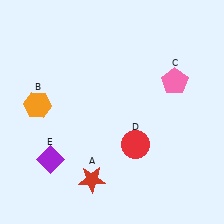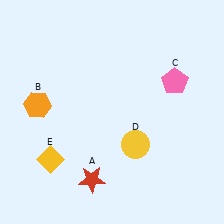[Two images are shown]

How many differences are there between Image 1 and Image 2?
There are 2 differences between the two images.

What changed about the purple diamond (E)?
In Image 1, E is purple. In Image 2, it changed to yellow.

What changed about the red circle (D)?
In Image 1, D is red. In Image 2, it changed to yellow.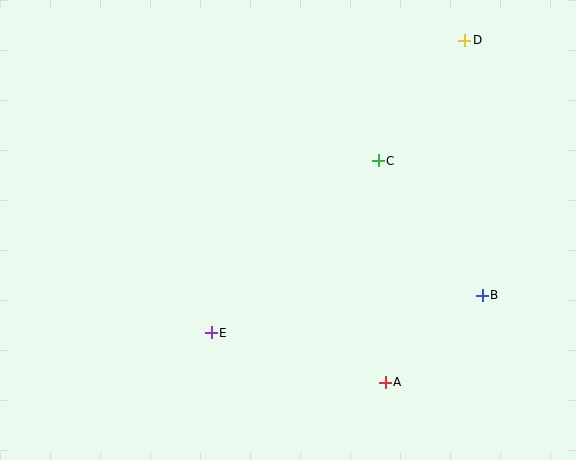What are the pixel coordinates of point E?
Point E is at (211, 333).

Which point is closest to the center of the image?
Point C at (378, 161) is closest to the center.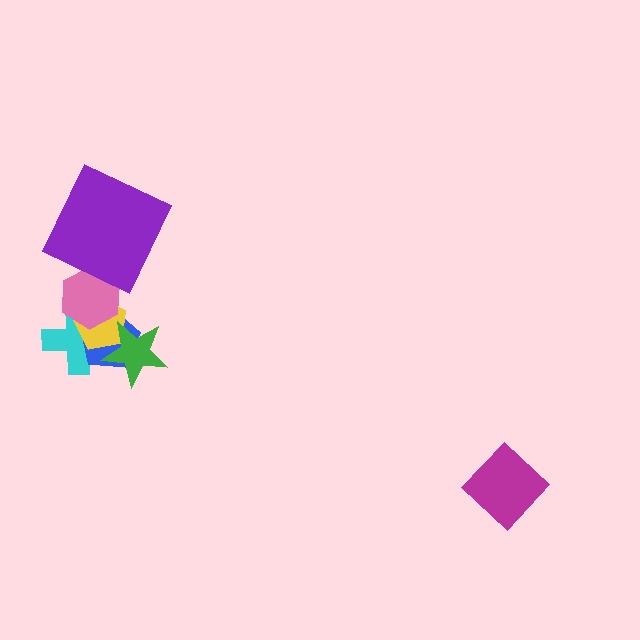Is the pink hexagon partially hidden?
Yes, it is partially covered by another shape.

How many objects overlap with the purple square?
1 object overlaps with the purple square.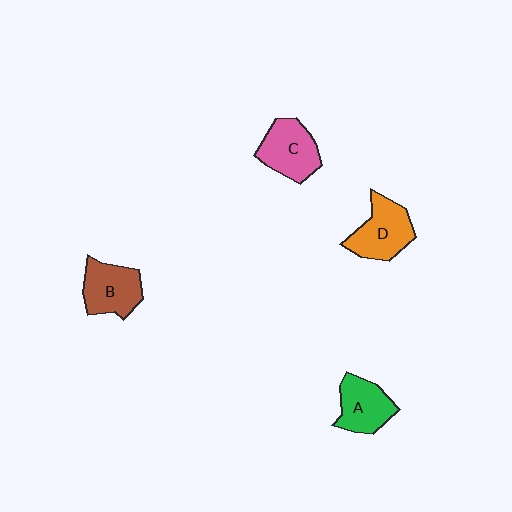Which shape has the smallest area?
Shape A (green).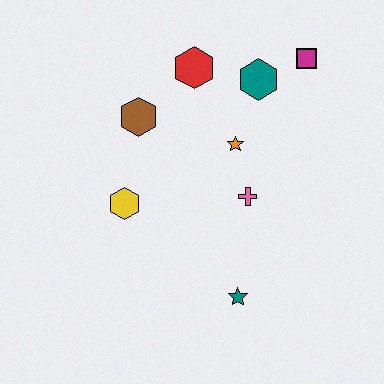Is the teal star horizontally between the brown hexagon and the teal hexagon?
Yes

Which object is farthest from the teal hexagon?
The teal star is farthest from the teal hexagon.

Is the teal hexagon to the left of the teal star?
No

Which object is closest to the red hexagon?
The teal hexagon is closest to the red hexagon.